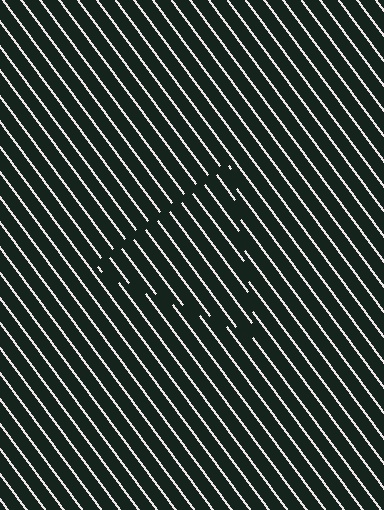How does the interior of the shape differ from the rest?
The interior of the shape contains the same grating, shifted by half a period — the contour is defined by the phase discontinuity where line-ends from the inner and outer gratings abut.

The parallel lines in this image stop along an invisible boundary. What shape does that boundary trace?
An illusory triangle. The interior of the shape contains the same grating, shifted by half a period — the contour is defined by the phase discontinuity where line-ends from the inner and outer gratings abut.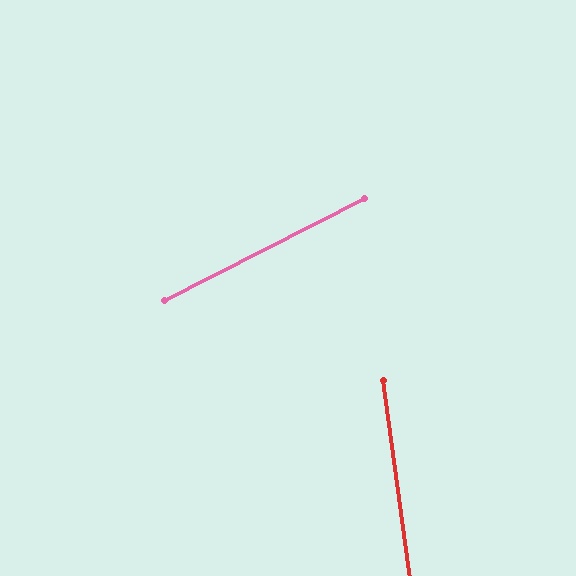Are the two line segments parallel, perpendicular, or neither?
Neither parallel nor perpendicular — they differ by about 71°.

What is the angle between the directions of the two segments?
Approximately 71 degrees.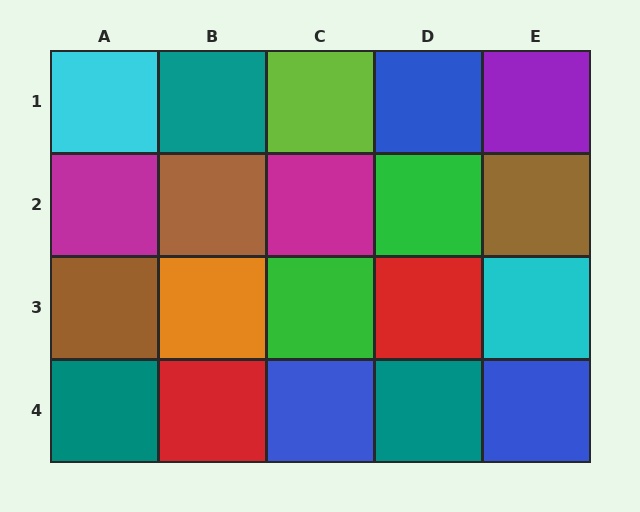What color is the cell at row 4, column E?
Blue.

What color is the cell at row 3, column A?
Brown.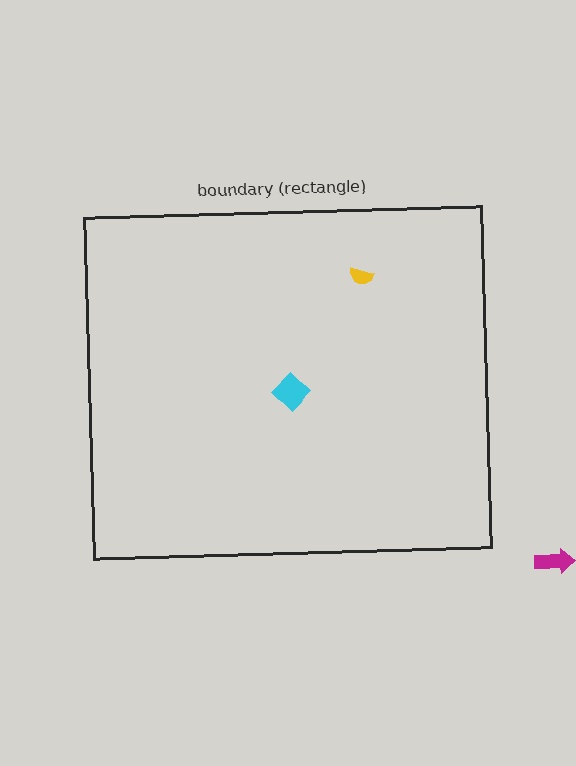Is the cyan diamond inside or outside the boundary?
Inside.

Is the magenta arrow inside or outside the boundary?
Outside.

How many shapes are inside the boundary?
2 inside, 1 outside.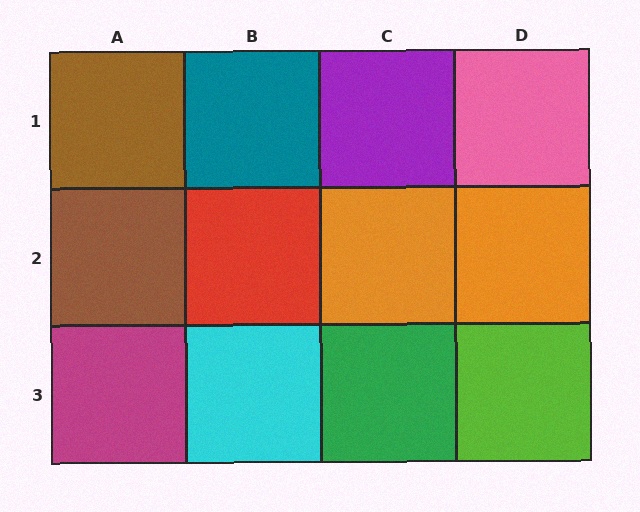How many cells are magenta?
1 cell is magenta.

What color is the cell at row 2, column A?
Brown.